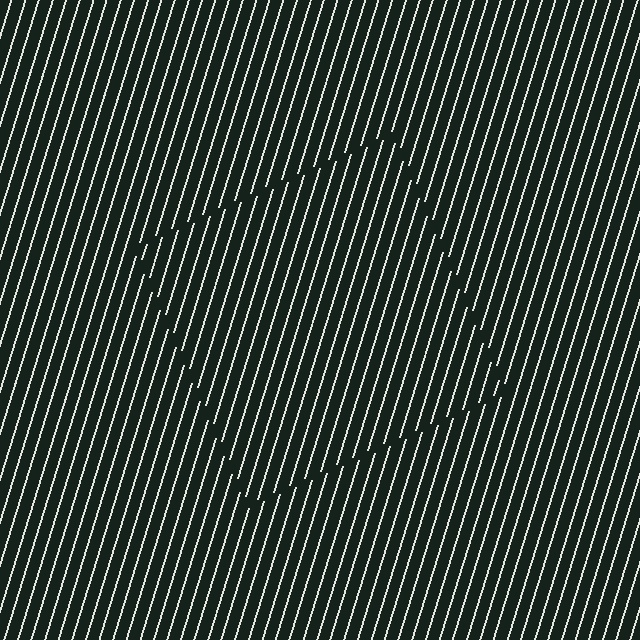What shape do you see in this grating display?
An illusory square. The interior of the shape contains the same grating, shifted by half a period — the contour is defined by the phase discontinuity where line-ends from the inner and outer gratings abut.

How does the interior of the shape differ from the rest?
The interior of the shape contains the same grating, shifted by half a period — the contour is defined by the phase discontinuity where line-ends from the inner and outer gratings abut.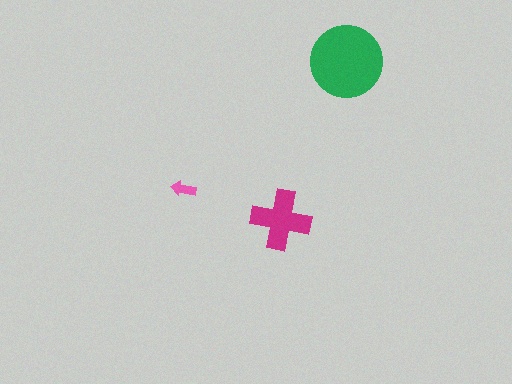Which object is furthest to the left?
The pink arrow is leftmost.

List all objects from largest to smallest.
The green circle, the magenta cross, the pink arrow.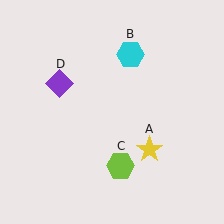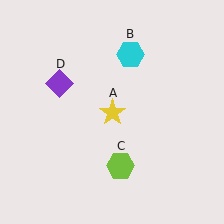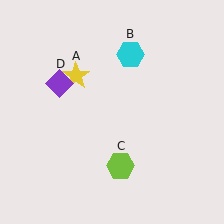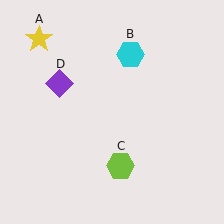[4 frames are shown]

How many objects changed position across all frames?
1 object changed position: yellow star (object A).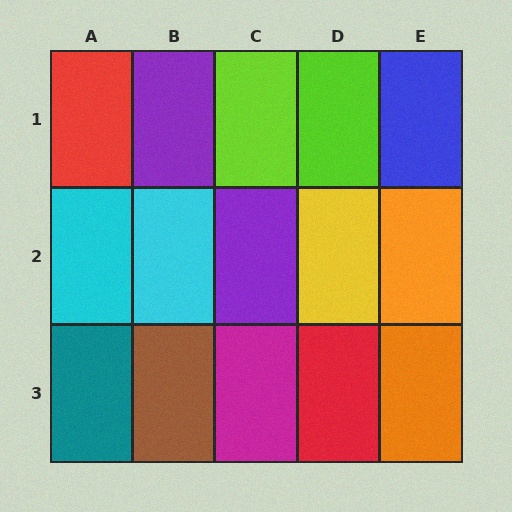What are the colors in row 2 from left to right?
Cyan, cyan, purple, yellow, orange.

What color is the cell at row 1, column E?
Blue.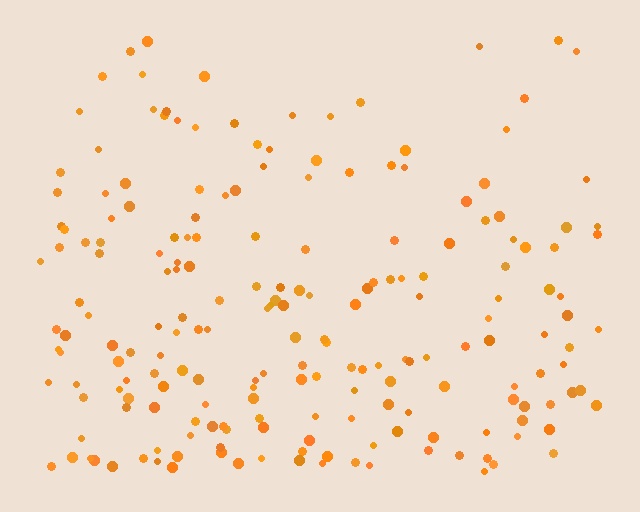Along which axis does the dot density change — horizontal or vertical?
Vertical.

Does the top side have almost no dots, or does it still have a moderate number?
Still a moderate number, just noticeably fewer than the bottom.